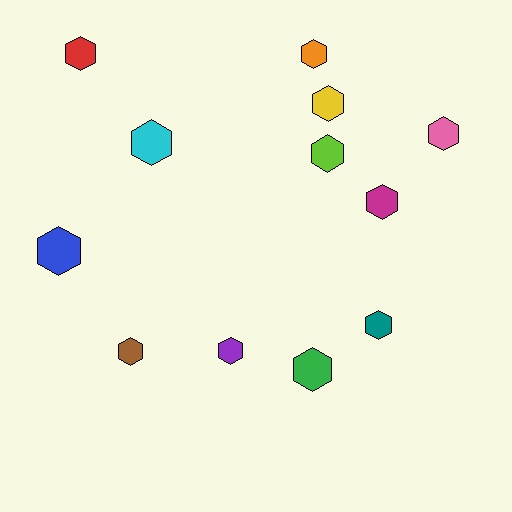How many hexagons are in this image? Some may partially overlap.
There are 12 hexagons.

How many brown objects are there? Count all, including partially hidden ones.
There is 1 brown object.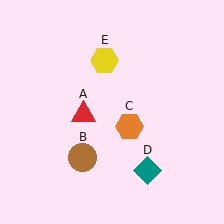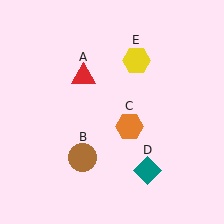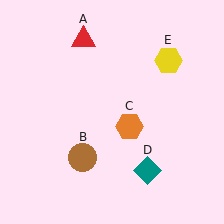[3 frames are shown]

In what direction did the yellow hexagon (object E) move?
The yellow hexagon (object E) moved right.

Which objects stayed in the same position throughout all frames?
Brown circle (object B) and orange hexagon (object C) and teal diamond (object D) remained stationary.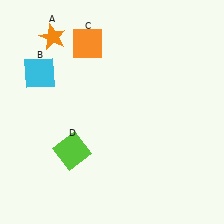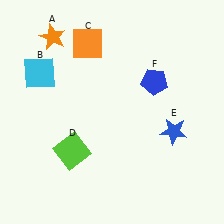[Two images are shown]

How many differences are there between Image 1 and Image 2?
There are 2 differences between the two images.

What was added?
A blue star (E), a blue pentagon (F) were added in Image 2.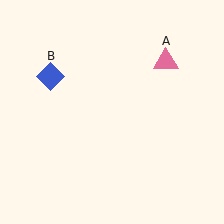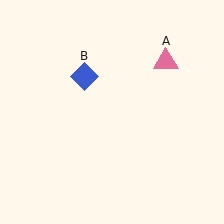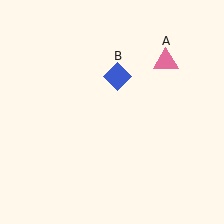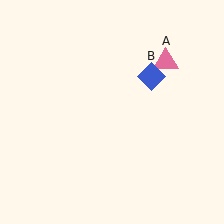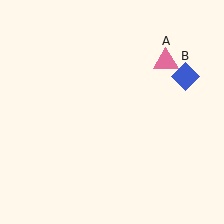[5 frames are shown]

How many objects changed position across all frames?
1 object changed position: blue diamond (object B).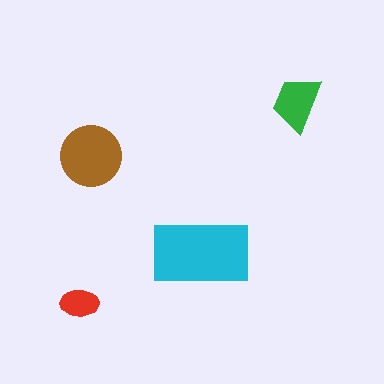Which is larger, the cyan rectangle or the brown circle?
The cyan rectangle.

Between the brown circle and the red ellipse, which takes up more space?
The brown circle.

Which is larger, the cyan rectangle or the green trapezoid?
The cyan rectangle.